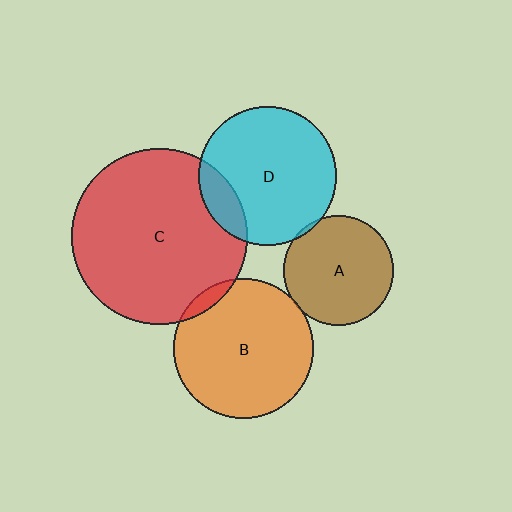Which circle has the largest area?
Circle C (red).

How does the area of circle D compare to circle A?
Approximately 1.6 times.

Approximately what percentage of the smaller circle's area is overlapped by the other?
Approximately 15%.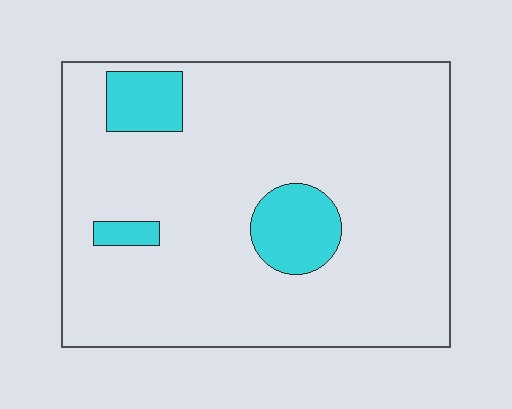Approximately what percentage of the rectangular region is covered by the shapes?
Approximately 10%.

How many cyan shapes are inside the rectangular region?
3.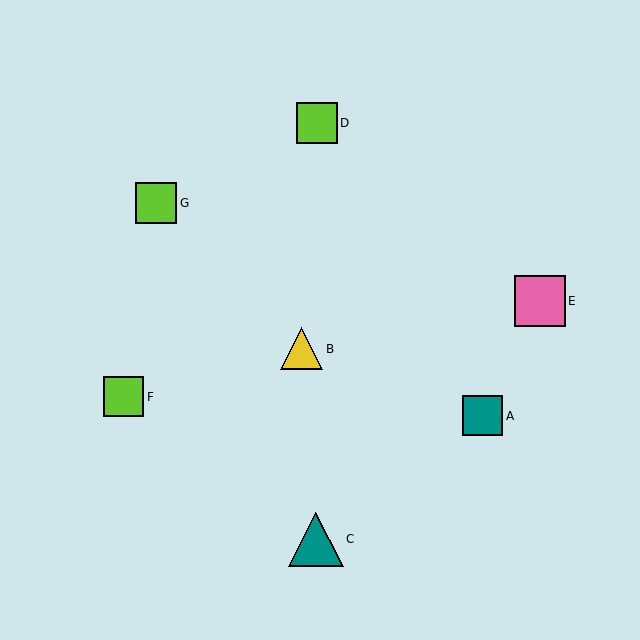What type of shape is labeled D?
Shape D is a lime square.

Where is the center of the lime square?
The center of the lime square is at (156, 203).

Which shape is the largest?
The teal triangle (labeled C) is the largest.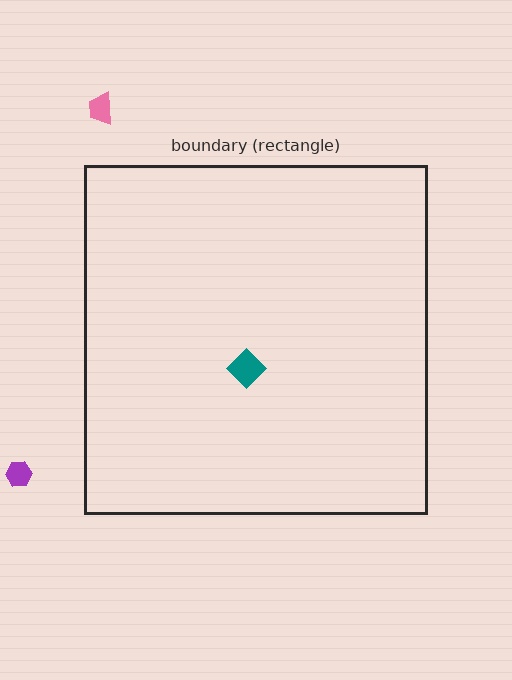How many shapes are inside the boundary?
1 inside, 2 outside.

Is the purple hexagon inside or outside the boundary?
Outside.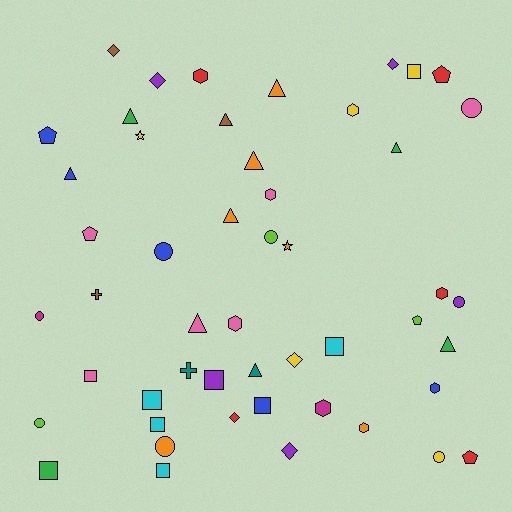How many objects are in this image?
There are 50 objects.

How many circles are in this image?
There are 8 circles.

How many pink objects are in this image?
There are 6 pink objects.